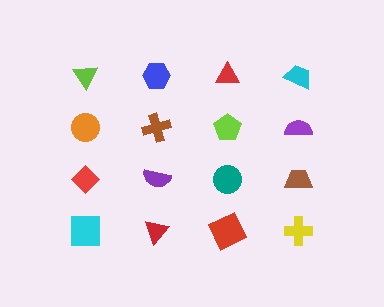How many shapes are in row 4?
4 shapes.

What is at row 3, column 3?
A teal circle.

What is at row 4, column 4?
A yellow cross.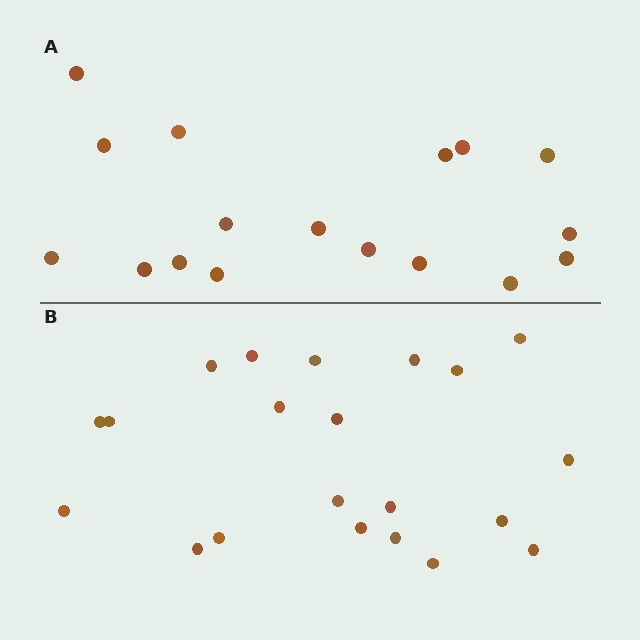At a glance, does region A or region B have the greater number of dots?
Region B (the bottom region) has more dots.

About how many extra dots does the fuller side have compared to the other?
Region B has about 4 more dots than region A.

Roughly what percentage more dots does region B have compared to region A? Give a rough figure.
About 25% more.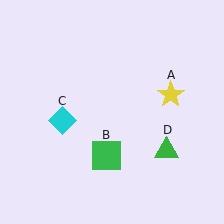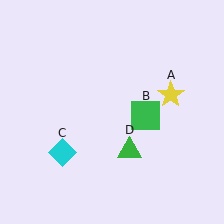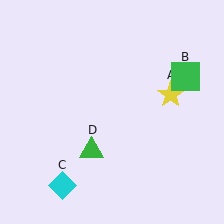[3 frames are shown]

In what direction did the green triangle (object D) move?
The green triangle (object D) moved left.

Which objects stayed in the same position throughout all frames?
Yellow star (object A) remained stationary.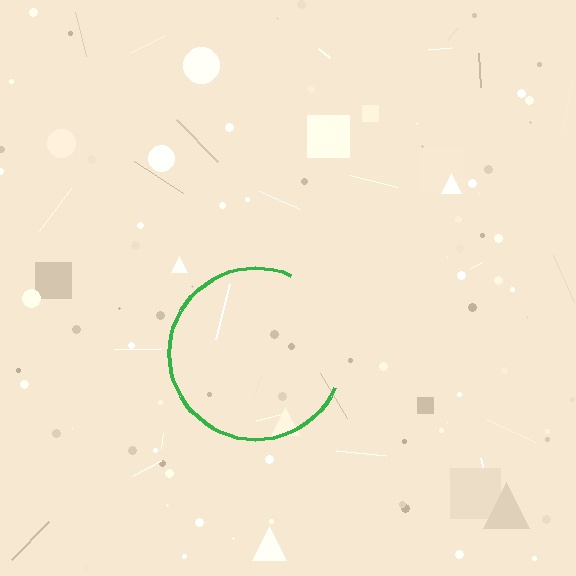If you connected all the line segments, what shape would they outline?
They would outline a circle.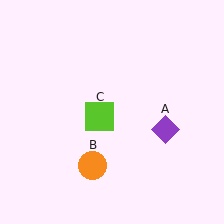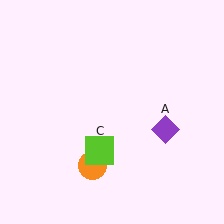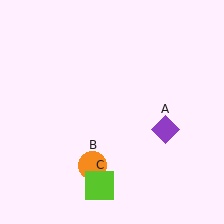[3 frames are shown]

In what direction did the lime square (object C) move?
The lime square (object C) moved down.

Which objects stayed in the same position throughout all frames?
Purple diamond (object A) and orange circle (object B) remained stationary.